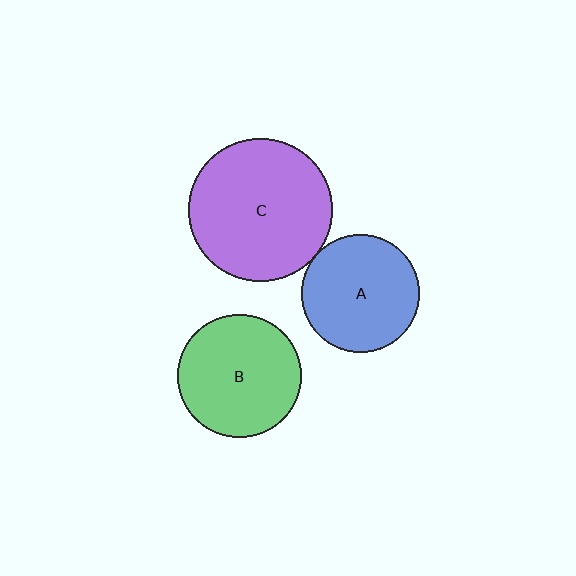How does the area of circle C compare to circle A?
Approximately 1.5 times.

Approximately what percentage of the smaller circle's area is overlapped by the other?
Approximately 5%.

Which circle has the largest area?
Circle C (purple).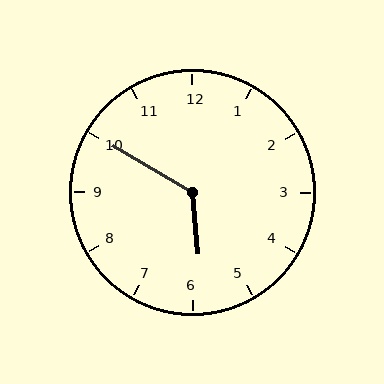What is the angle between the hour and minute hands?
Approximately 125 degrees.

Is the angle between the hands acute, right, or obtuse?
It is obtuse.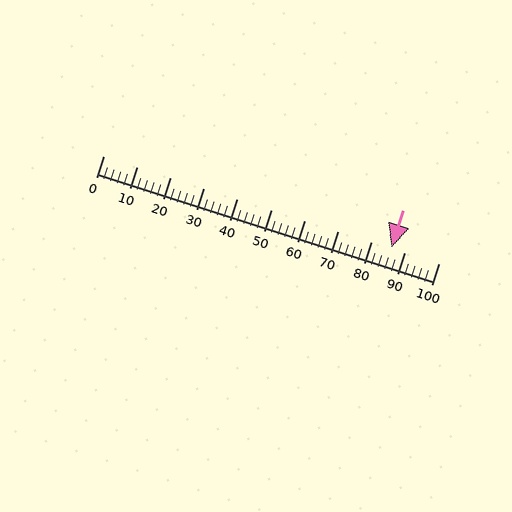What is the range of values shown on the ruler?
The ruler shows values from 0 to 100.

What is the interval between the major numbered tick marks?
The major tick marks are spaced 10 units apart.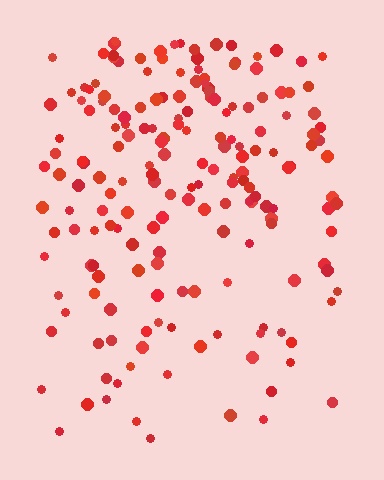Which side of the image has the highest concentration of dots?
The top.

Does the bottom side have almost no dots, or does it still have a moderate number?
Still a moderate number, just noticeably fewer than the top.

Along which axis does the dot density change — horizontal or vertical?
Vertical.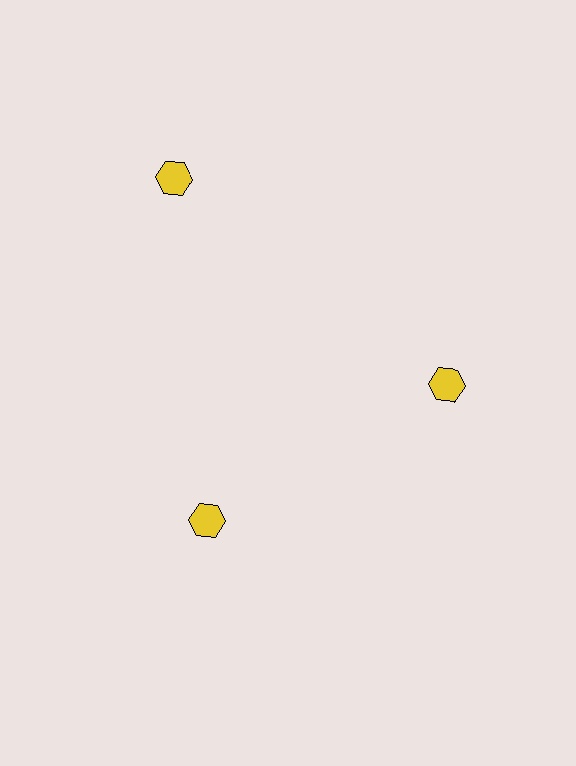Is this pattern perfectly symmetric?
No. The 3 yellow hexagons are arranged in a ring, but one element near the 11 o'clock position is pushed outward from the center, breaking the 3-fold rotational symmetry.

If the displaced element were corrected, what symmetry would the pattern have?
It would have 3-fold rotational symmetry — the pattern would map onto itself every 120 degrees.